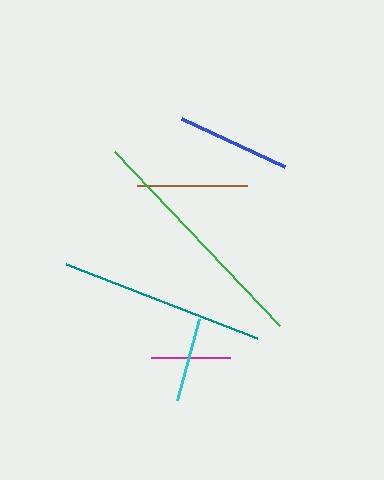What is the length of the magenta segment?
The magenta segment is approximately 79 pixels long.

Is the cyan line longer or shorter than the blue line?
The blue line is longer than the cyan line.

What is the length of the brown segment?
The brown segment is approximately 110 pixels long.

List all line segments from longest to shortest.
From longest to shortest: green, teal, blue, brown, cyan, magenta.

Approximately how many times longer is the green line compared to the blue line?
The green line is approximately 2.1 times the length of the blue line.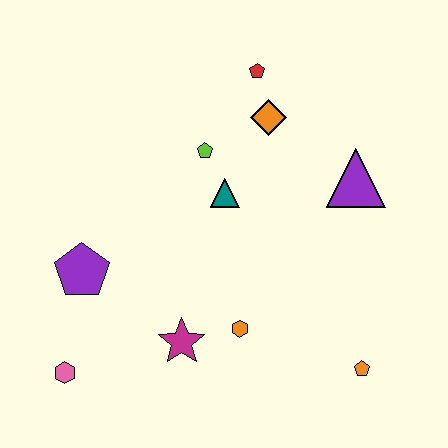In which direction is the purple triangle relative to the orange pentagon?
The purple triangle is above the orange pentagon.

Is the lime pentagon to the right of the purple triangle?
No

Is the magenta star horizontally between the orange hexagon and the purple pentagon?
Yes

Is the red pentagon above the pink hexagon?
Yes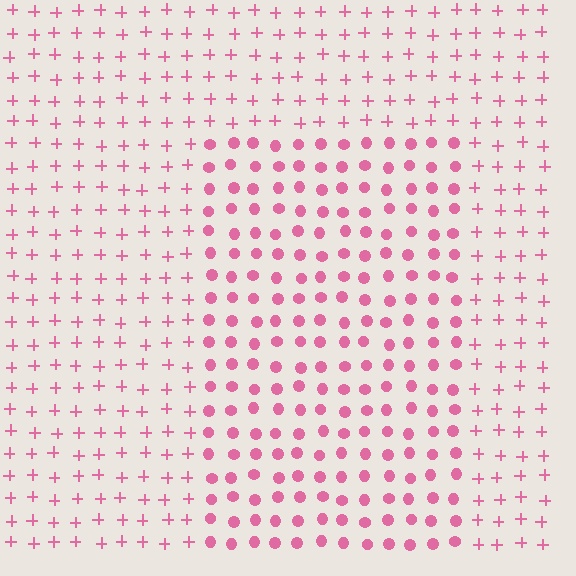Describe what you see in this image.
The image is filled with small pink elements arranged in a uniform grid. A rectangle-shaped region contains circles, while the surrounding area contains plus signs. The boundary is defined purely by the change in element shape.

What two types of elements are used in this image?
The image uses circles inside the rectangle region and plus signs outside it.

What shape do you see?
I see a rectangle.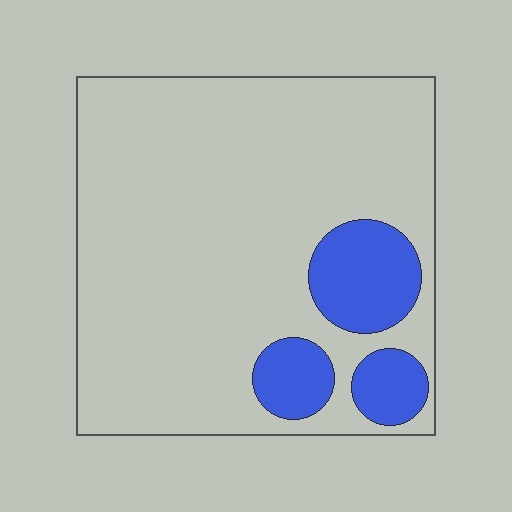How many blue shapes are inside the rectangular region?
3.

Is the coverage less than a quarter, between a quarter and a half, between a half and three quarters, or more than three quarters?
Less than a quarter.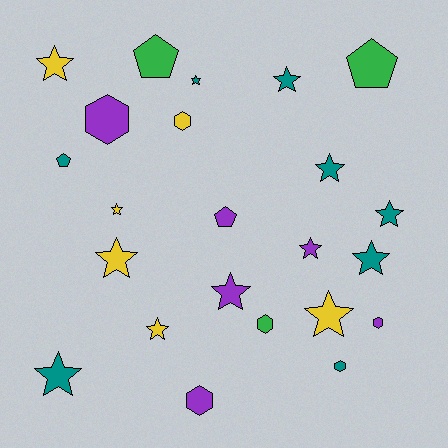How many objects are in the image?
There are 23 objects.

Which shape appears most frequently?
Star, with 13 objects.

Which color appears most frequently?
Teal, with 8 objects.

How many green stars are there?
There are no green stars.